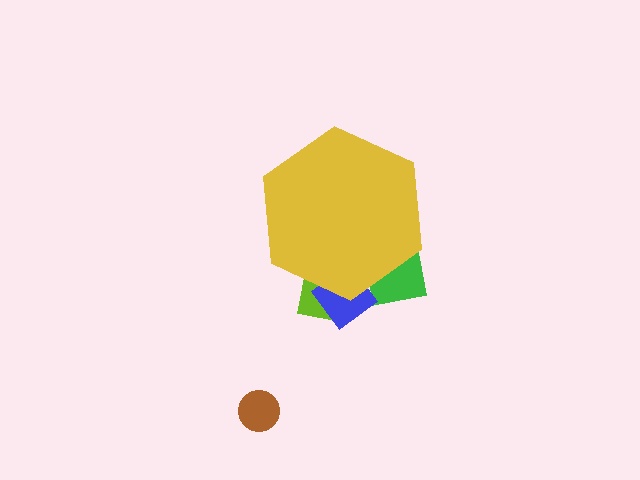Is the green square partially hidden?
Yes, the green square is partially hidden behind the yellow hexagon.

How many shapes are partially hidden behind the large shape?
3 shapes are partially hidden.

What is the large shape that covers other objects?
A yellow hexagon.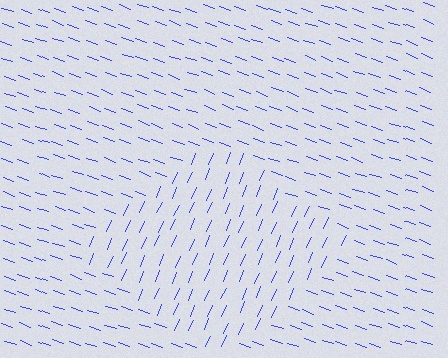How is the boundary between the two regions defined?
The boundary is defined purely by a change in line orientation (approximately 86 degrees difference). All lines are the same color and thickness.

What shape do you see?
I see a diamond.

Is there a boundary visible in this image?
Yes, there is a texture boundary formed by a change in line orientation.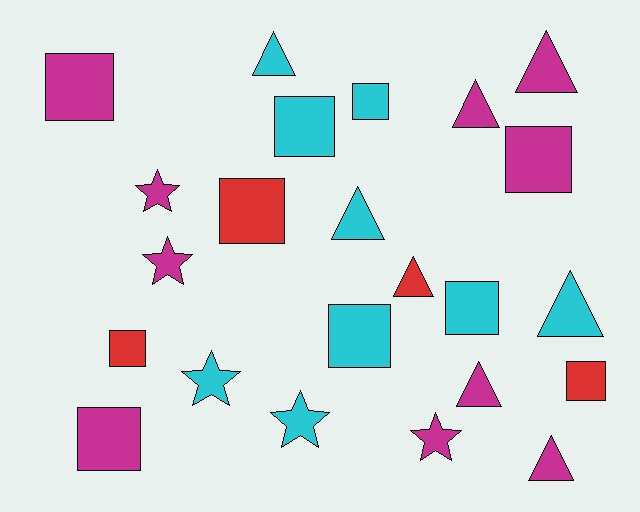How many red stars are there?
There are no red stars.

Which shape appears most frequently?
Square, with 10 objects.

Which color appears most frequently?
Magenta, with 10 objects.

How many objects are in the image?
There are 23 objects.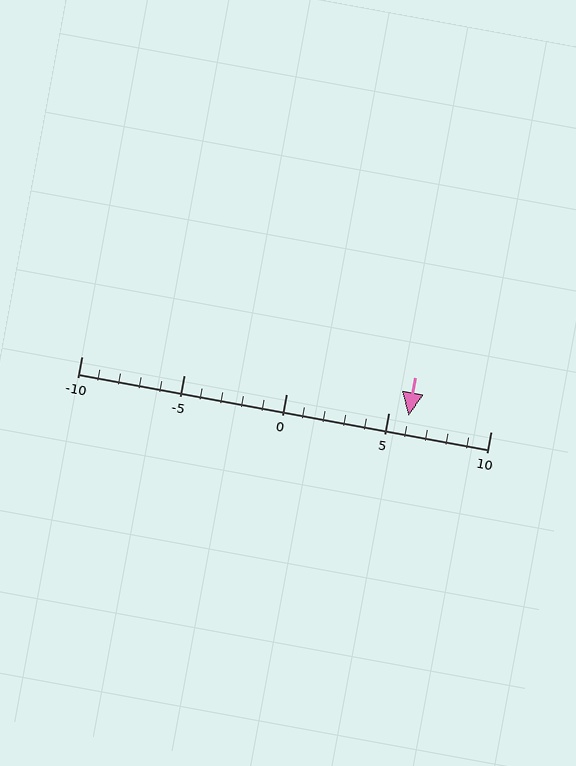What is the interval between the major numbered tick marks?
The major tick marks are spaced 5 units apart.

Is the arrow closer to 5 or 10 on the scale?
The arrow is closer to 5.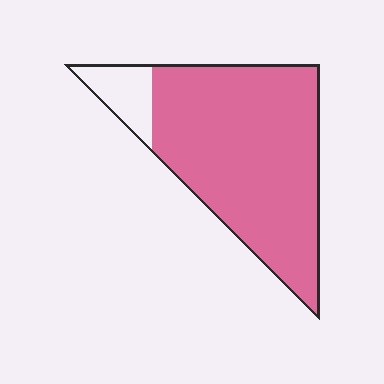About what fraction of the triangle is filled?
About seven eighths (7/8).